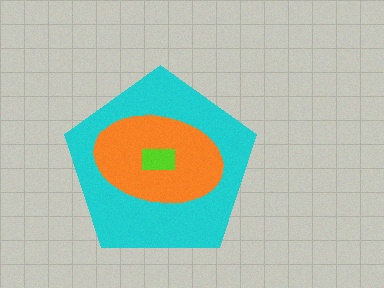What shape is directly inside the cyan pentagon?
The orange ellipse.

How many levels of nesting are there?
3.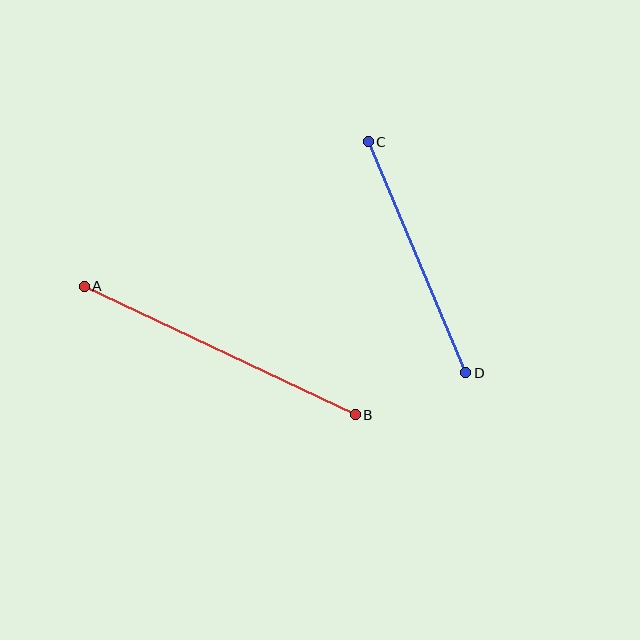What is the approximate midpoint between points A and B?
The midpoint is at approximately (220, 351) pixels.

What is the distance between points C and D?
The distance is approximately 251 pixels.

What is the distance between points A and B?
The distance is approximately 300 pixels.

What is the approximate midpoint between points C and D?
The midpoint is at approximately (417, 257) pixels.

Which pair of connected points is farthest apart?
Points A and B are farthest apart.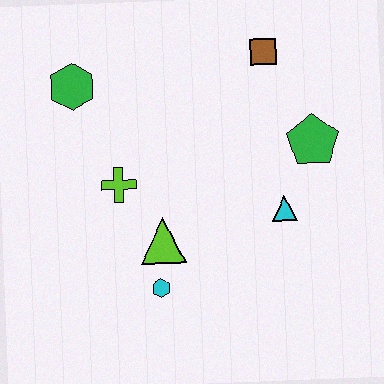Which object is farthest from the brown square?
The cyan hexagon is farthest from the brown square.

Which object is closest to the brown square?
The green pentagon is closest to the brown square.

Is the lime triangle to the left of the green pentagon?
Yes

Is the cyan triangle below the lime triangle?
No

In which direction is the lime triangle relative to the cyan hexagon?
The lime triangle is above the cyan hexagon.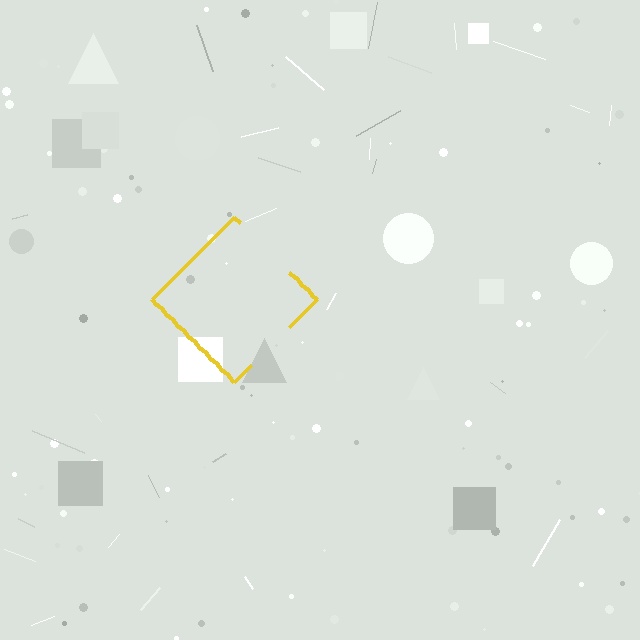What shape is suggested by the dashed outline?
The dashed outline suggests a diamond.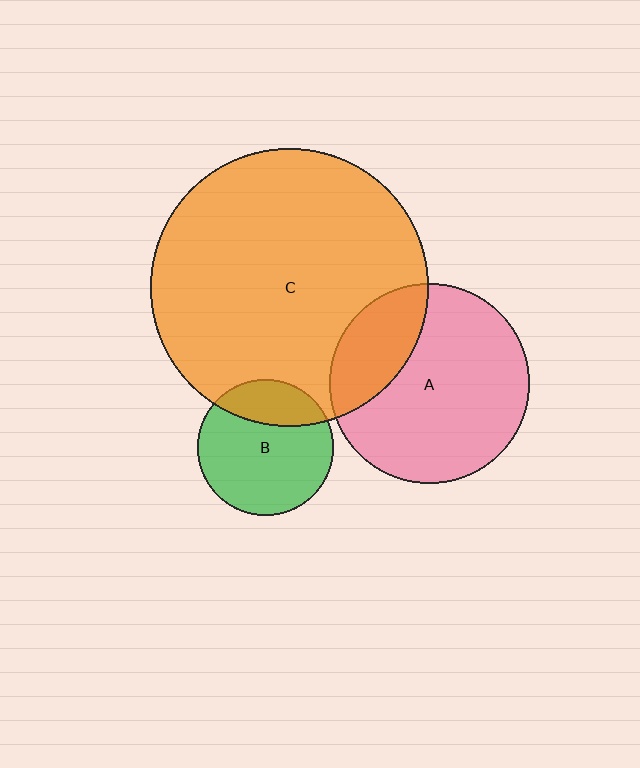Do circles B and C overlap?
Yes.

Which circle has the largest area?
Circle C (orange).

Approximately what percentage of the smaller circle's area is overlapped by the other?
Approximately 25%.